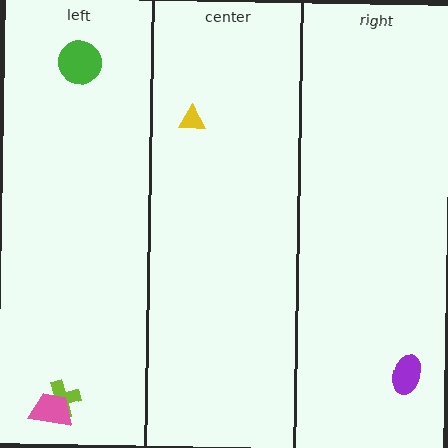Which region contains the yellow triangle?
The center region.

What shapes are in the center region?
The yellow triangle.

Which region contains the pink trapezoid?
The left region.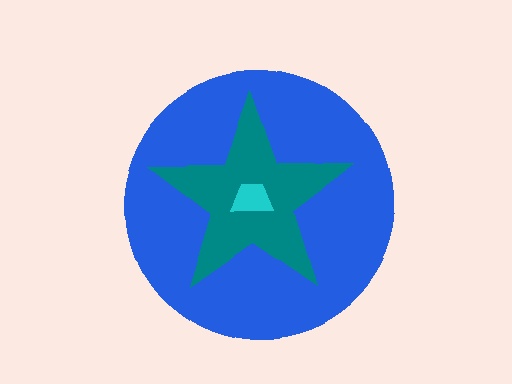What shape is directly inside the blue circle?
The teal star.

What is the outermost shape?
The blue circle.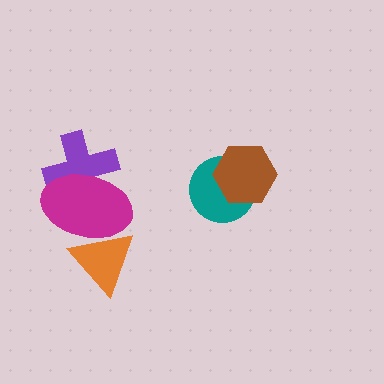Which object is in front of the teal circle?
The brown hexagon is in front of the teal circle.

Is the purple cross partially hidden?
Yes, it is partially covered by another shape.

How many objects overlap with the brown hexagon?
1 object overlaps with the brown hexagon.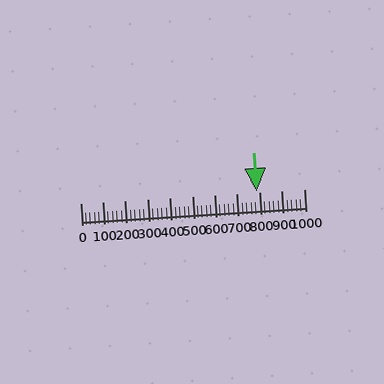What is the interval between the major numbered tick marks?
The major tick marks are spaced 100 units apart.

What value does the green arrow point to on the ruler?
The green arrow points to approximately 786.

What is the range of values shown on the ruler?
The ruler shows values from 0 to 1000.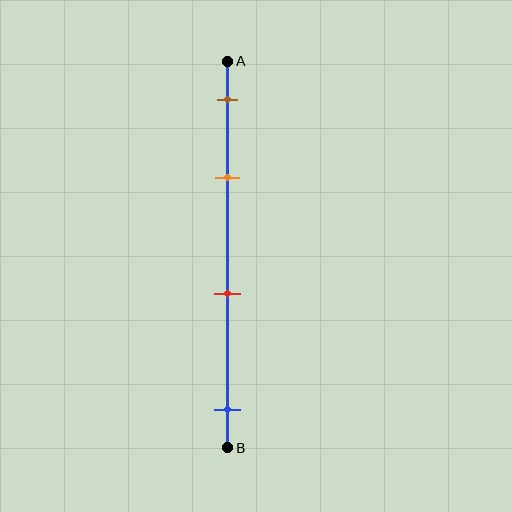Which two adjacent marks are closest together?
The brown and orange marks are the closest adjacent pair.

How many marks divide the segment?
There are 4 marks dividing the segment.